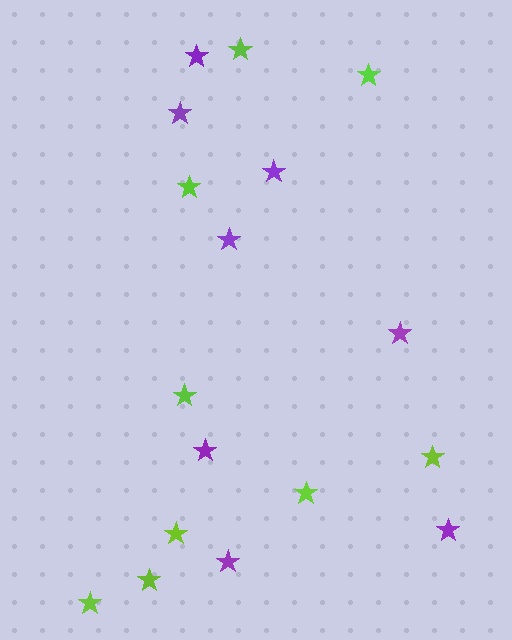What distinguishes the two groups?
There are 2 groups: one group of lime stars (9) and one group of purple stars (8).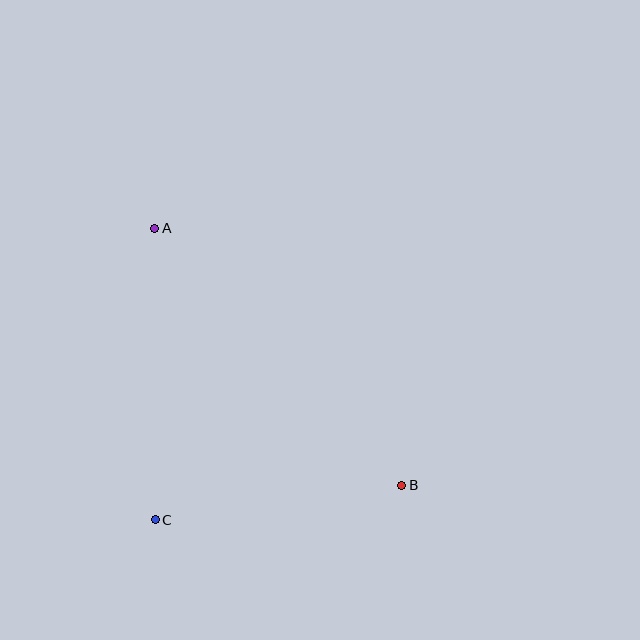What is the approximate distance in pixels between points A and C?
The distance between A and C is approximately 291 pixels.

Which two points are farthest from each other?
Points A and B are farthest from each other.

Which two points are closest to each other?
Points B and C are closest to each other.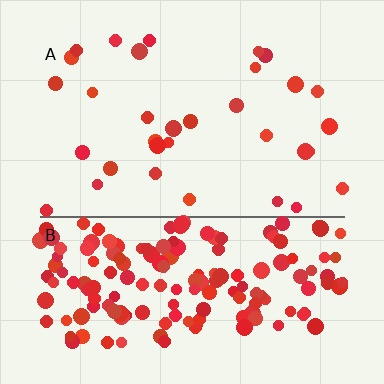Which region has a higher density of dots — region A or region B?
B (the bottom).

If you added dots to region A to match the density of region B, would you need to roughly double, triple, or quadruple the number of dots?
Approximately quadruple.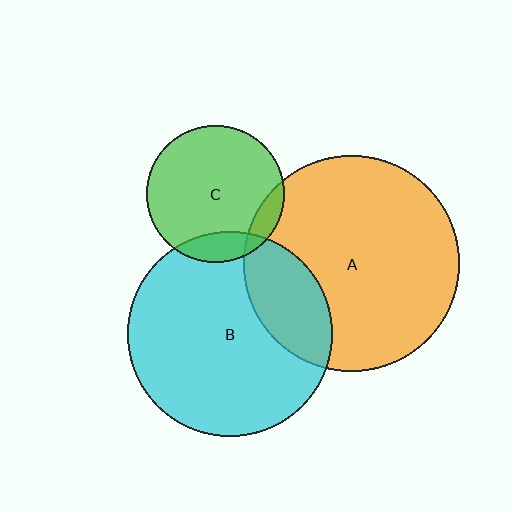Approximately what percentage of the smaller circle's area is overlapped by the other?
Approximately 10%.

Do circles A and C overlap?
Yes.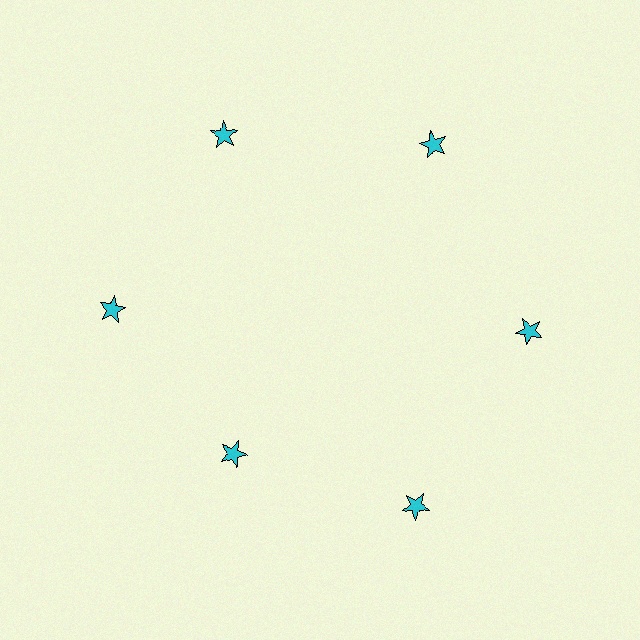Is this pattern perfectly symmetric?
No. The 6 cyan stars are arranged in a ring, but one element near the 7 o'clock position is pulled inward toward the center, breaking the 6-fold rotational symmetry.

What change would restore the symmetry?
The symmetry would be restored by moving it outward, back onto the ring so that all 6 stars sit at equal angles and equal distance from the center.